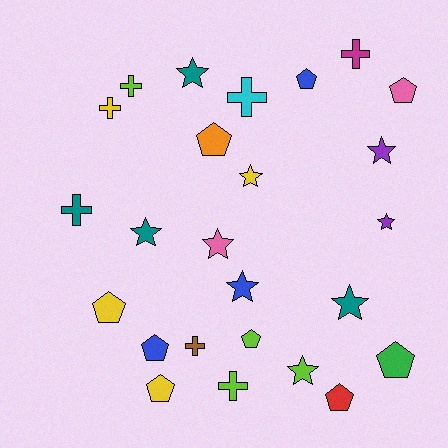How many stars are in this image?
There are 9 stars.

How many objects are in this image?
There are 25 objects.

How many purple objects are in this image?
There are 2 purple objects.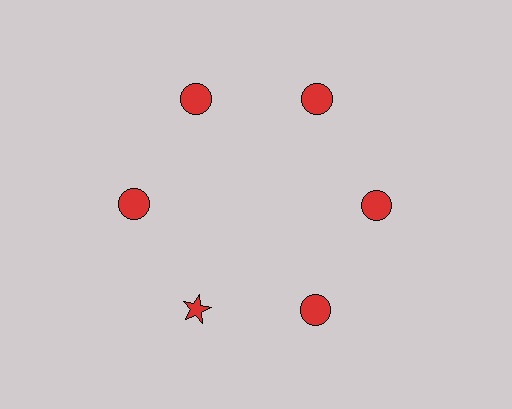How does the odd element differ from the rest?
It has a different shape: star instead of circle.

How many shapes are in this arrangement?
There are 6 shapes arranged in a ring pattern.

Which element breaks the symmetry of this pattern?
The red star at roughly the 7 o'clock position breaks the symmetry. All other shapes are red circles.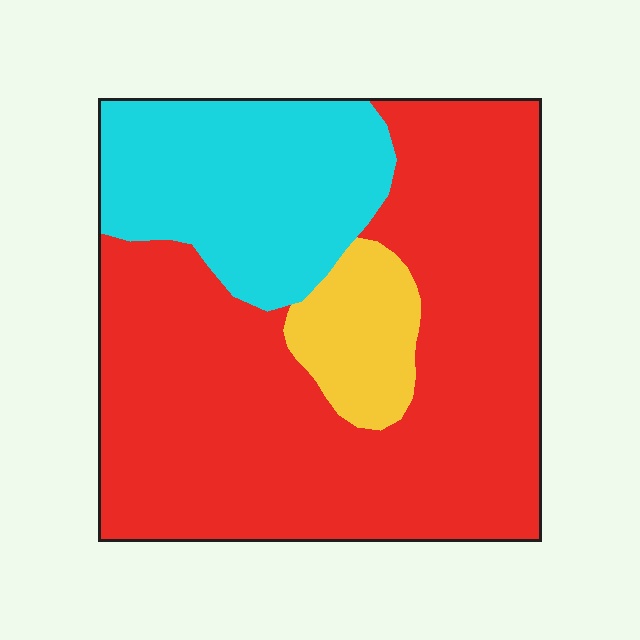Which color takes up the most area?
Red, at roughly 65%.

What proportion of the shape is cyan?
Cyan covers 24% of the shape.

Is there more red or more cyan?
Red.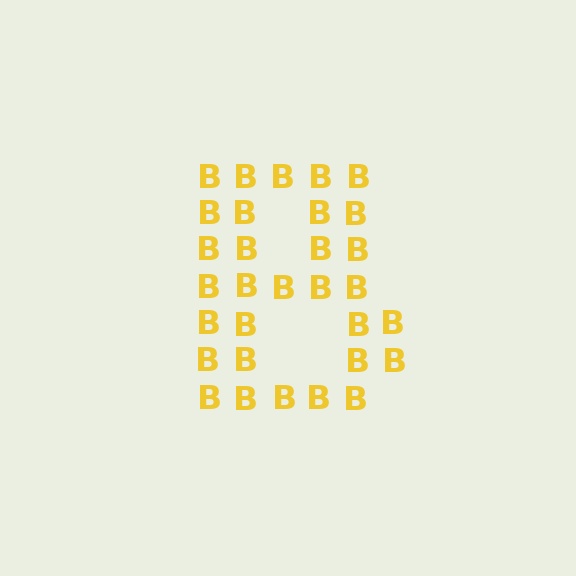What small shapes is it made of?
It is made of small letter B's.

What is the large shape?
The large shape is the letter B.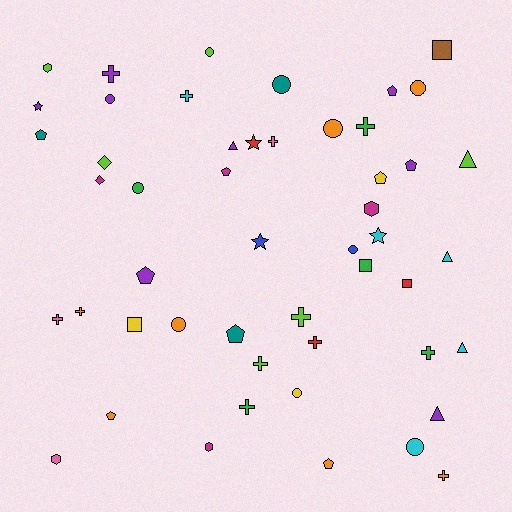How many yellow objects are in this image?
There are 3 yellow objects.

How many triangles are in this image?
There are 5 triangles.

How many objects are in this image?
There are 50 objects.